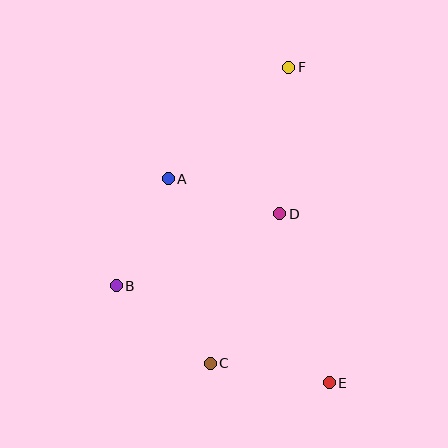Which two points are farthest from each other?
Points E and F are farthest from each other.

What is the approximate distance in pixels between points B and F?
The distance between B and F is approximately 278 pixels.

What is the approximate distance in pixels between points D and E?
The distance between D and E is approximately 176 pixels.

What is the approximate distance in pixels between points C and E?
The distance between C and E is approximately 121 pixels.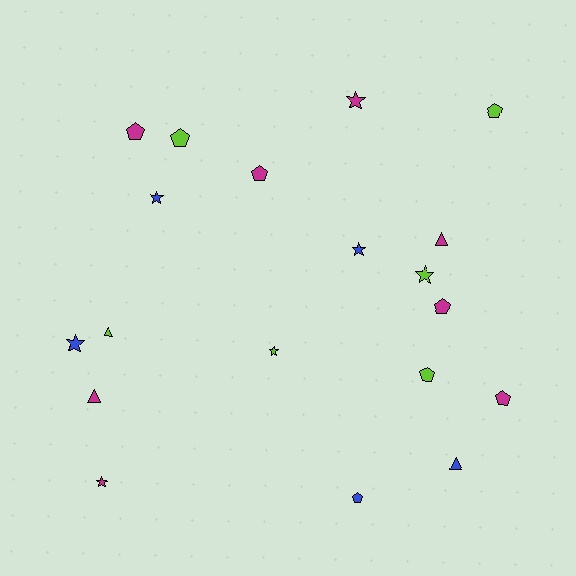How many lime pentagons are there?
There are 3 lime pentagons.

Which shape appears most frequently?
Pentagon, with 8 objects.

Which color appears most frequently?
Magenta, with 8 objects.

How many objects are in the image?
There are 19 objects.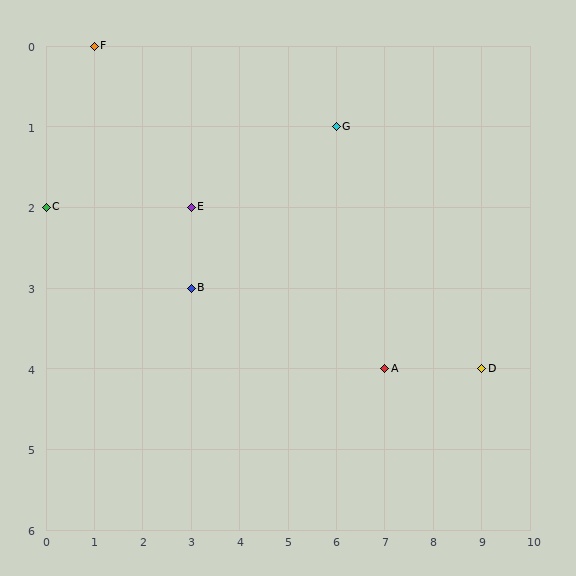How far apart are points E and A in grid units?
Points E and A are 4 columns and 2 rows apart (about 4.5 grid units diagonally).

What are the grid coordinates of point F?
Point F is at grid coordinates (1, 0).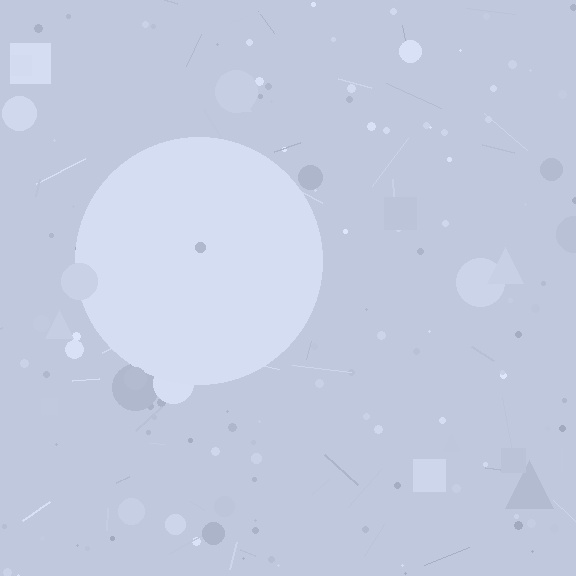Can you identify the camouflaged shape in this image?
The camouflaged shape is a circle.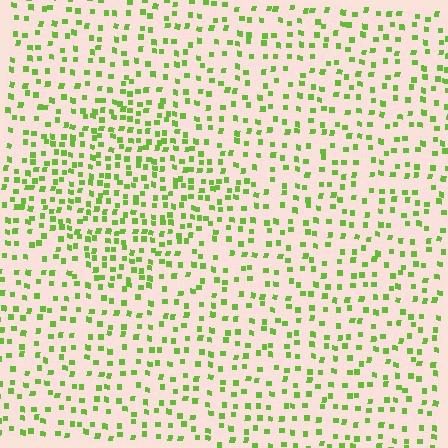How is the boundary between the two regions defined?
The boundary is defined by a change in element density (approximately 1.8x ratio). All elements are the same color, size, and shape.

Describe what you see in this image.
The image contains small lime elements arranged at two different densities. A diamond-shaped region is visible where the elements are more densely packed than the surrounding area.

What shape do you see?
I see a diamond.